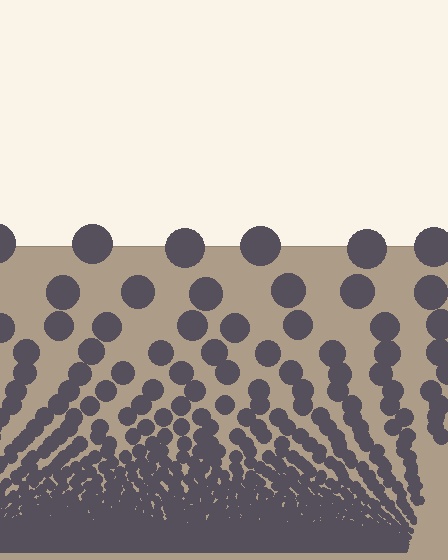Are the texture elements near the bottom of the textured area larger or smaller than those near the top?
Smaller. The gradient is inverted — elements near the bottom are smaller and denser.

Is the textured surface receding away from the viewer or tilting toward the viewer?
The surface appears to tilt toward the viewer. Texture elements get larger and sparser toward the top.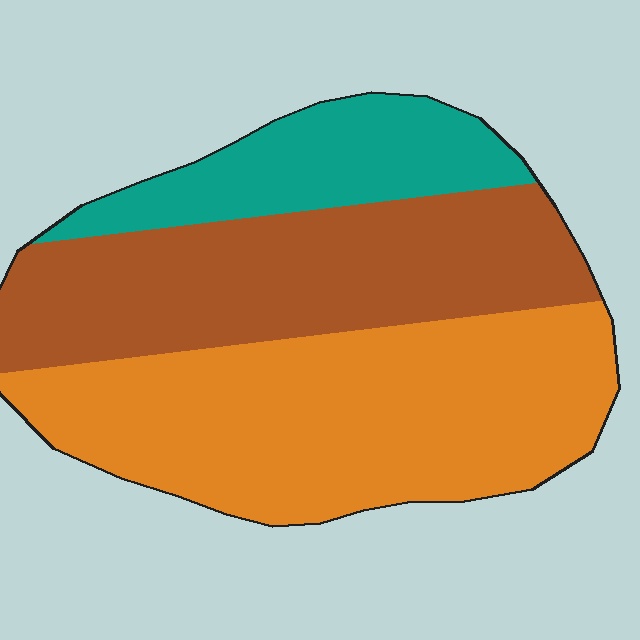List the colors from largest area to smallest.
From largest to smallest: orange, brown, teal.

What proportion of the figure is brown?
Brown takes up about three eighths (3/8) of the figure.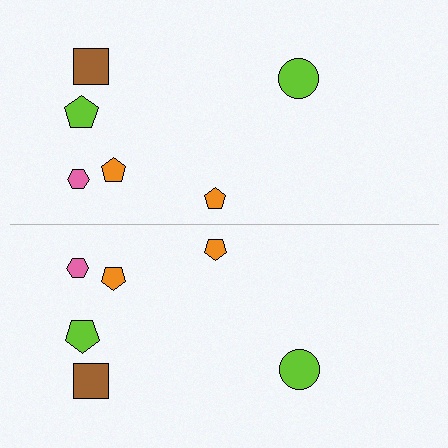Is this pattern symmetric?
Yes, this pattern has bilateral (reflection) symmetry.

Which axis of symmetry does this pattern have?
The pattern has a horizontal axis of symmetry running through the center of the image.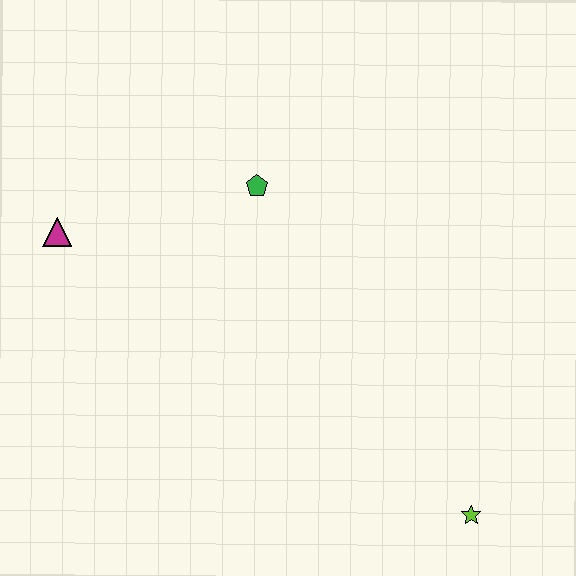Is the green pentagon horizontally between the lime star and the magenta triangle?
Yes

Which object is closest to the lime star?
The green pentagon is closest to the lime star.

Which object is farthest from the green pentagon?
The lime star is farthest from the green pentagon.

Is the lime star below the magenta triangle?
Yes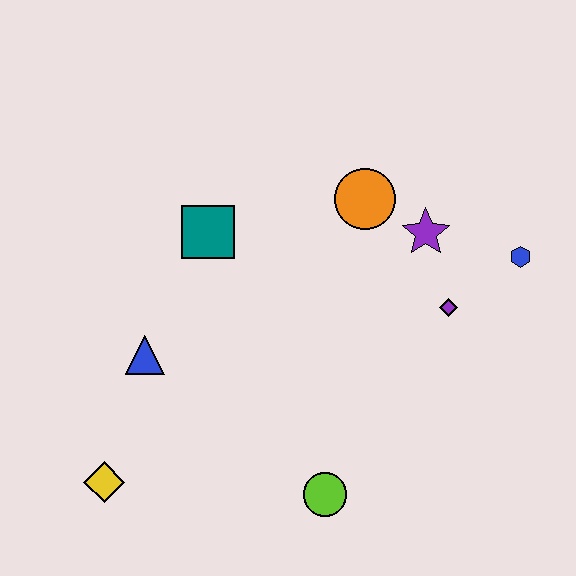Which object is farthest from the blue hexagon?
The yellow diamond is farthest from the blue hexagon.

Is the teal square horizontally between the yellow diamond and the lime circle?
Yes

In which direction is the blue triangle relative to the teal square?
The blue triangle is below the teal square.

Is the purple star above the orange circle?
No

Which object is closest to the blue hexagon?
The purple diamond is closest to the blue hexagon.